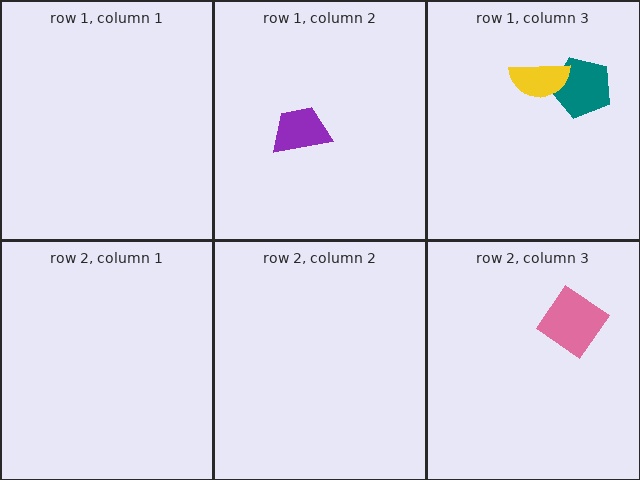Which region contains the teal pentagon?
The row 1, column 3 region.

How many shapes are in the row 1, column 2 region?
1.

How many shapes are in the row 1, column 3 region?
2.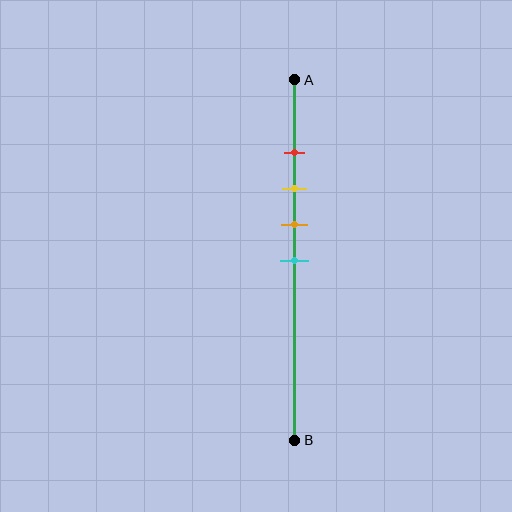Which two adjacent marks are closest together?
The red and yellow marks are the closest adjacent pair.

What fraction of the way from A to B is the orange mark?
The orange mark is approximately 40% (0.4) of the way from A to B.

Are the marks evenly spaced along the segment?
Yes, the marks are approximately evenly spaced.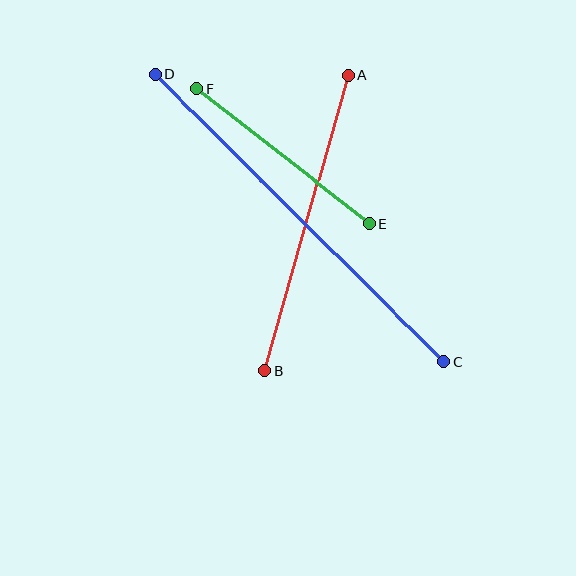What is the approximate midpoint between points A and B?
The midpoint is at approximately (306, 223) pixels.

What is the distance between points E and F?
The distance is approximately 220 pixels.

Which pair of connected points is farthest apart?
Points C and D are farthest apart.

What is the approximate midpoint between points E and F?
The midpoint is at approximately (283, 156) pixels.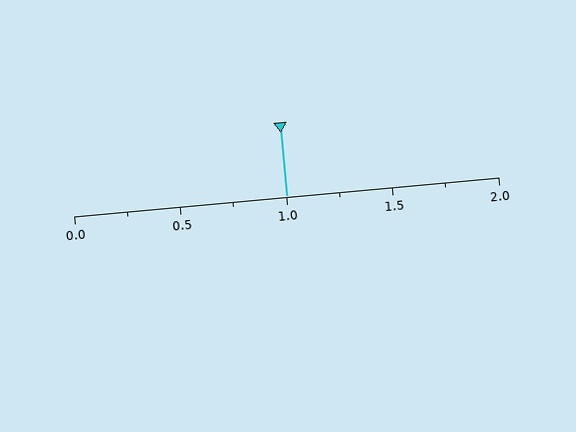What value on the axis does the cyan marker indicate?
The marker indicates approximately 1.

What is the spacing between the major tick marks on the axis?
The major ticks are spaced 0.5 apart.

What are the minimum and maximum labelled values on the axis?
The axis runs from 0.0 to 2.0.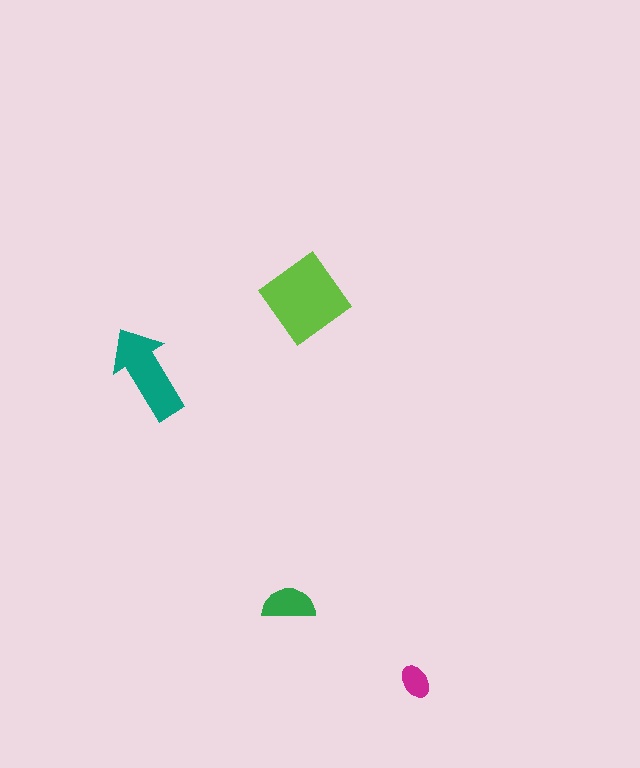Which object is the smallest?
The magenta ellipse.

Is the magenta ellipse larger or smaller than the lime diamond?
Smaller.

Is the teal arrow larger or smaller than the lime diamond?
Smaller.